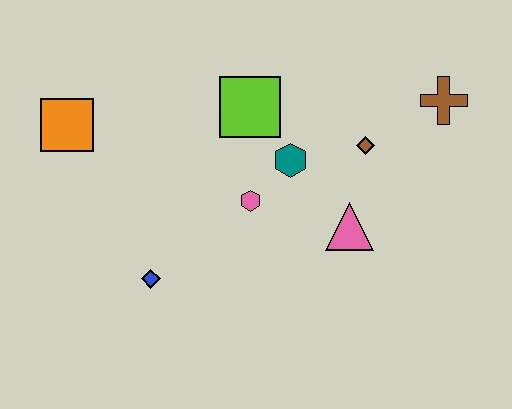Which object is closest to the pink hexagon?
The teal hexagon is closest to the pink hexagon.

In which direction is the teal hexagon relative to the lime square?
The teal hexagon is below the lime square.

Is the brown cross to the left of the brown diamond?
No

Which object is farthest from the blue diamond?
The brown cross is farthest from the blue diamond.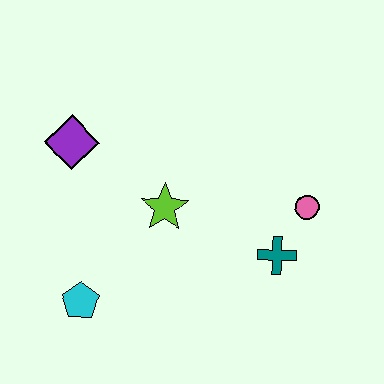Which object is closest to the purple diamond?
The lime star is closest to the purple diamond.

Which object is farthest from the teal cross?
The purple diamond is farthest from the teal cross.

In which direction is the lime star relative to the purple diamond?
The lime star is to the right of the purple diamond.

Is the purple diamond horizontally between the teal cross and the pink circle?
No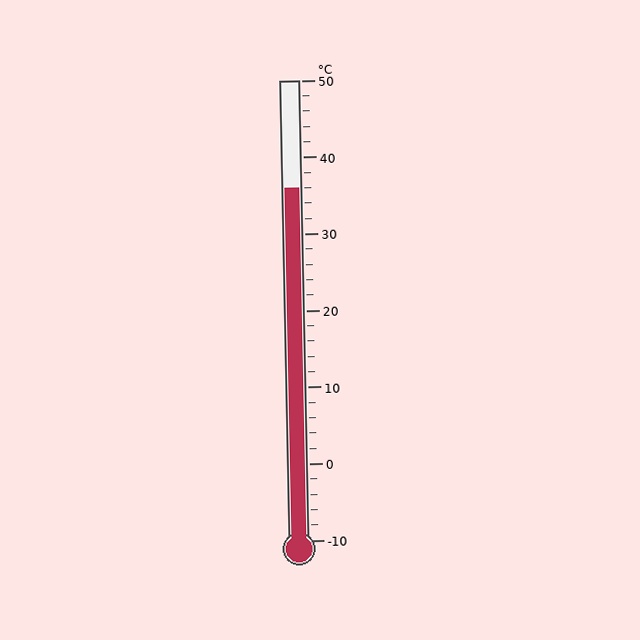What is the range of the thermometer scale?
The thermometer scale ranges from -10°C to 50°C.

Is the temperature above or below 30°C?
The temperature is above 30°C.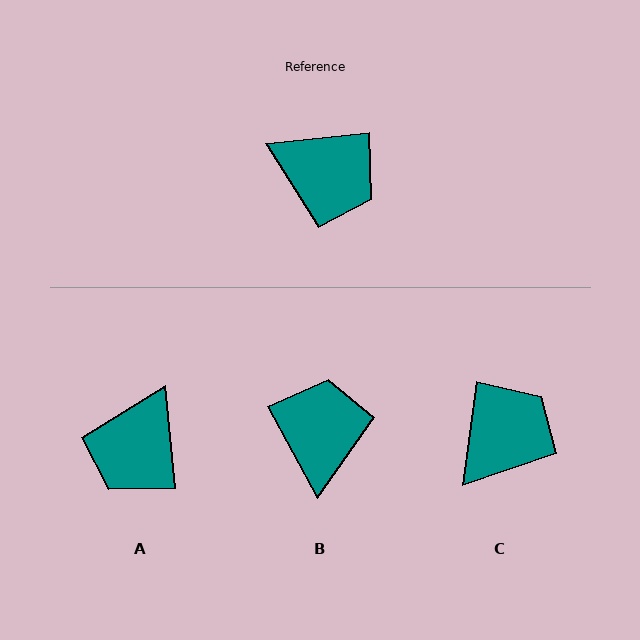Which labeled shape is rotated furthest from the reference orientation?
B, about 112 degrees away.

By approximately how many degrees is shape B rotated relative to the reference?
Approximately 112 degrees counter-clockwise.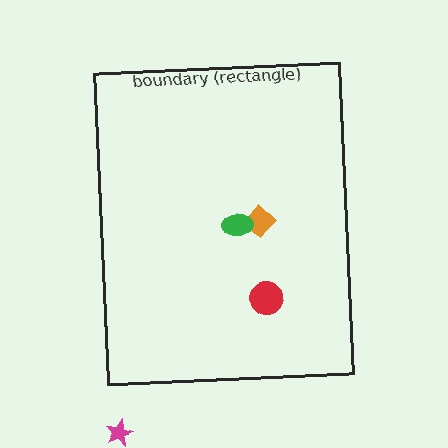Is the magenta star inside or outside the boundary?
Outside.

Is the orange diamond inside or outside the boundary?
Inside.